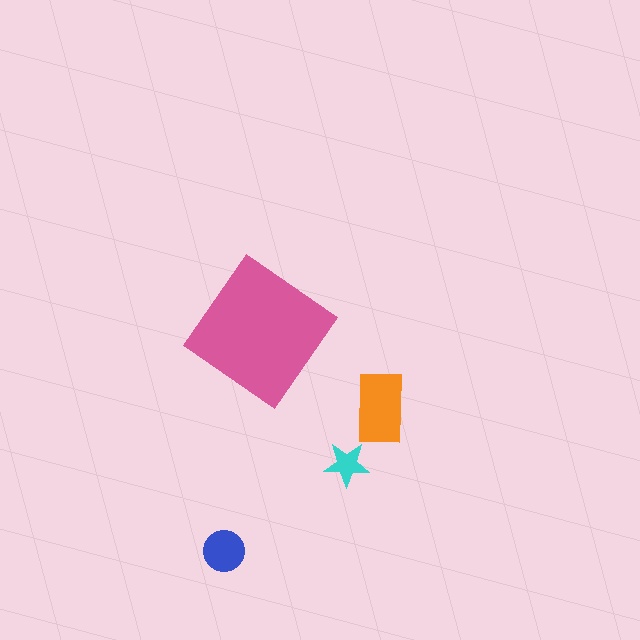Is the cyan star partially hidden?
No, the cyan star is fully visible.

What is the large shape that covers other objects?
A pink diamond.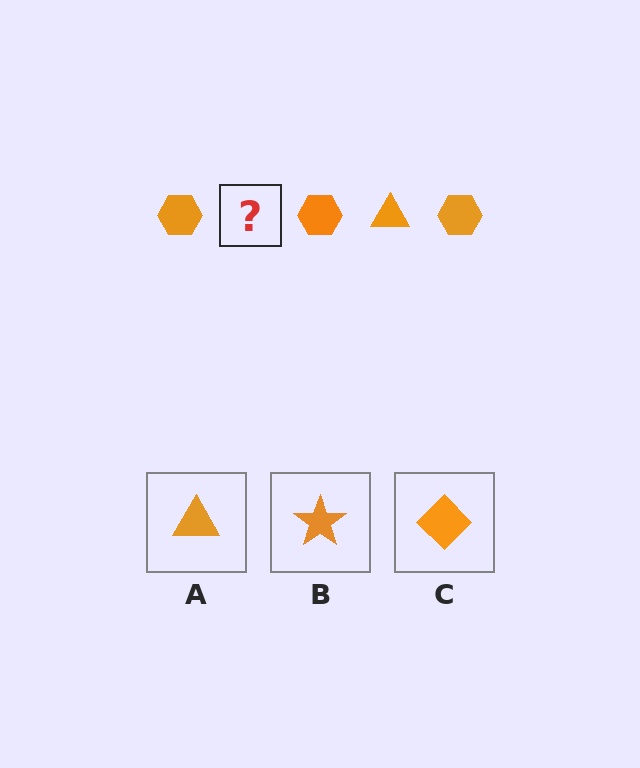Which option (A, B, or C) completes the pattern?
A.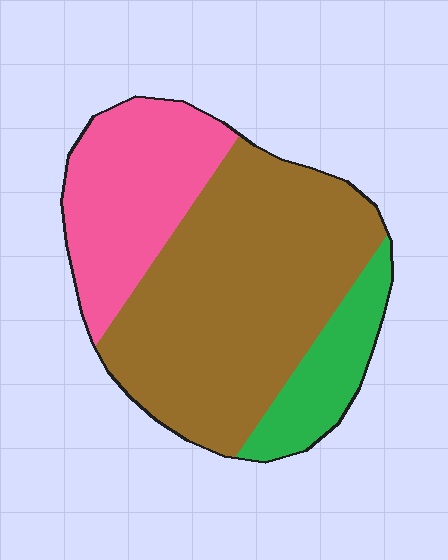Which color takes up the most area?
Brown, at roughly 60%.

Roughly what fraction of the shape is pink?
Pink covers 28% of the shape.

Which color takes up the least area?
Green, at roughly 15%.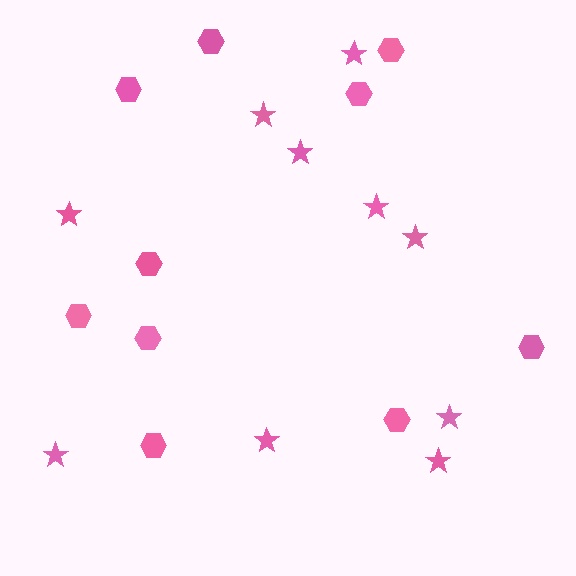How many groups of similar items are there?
There are 2 groups: one group of hexagons (10) and one group of stars (10).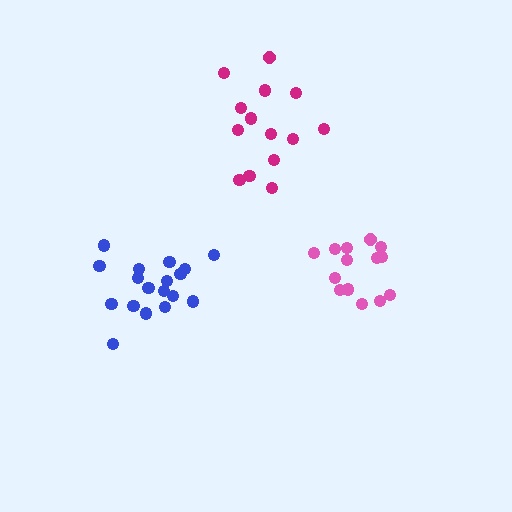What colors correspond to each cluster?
The clusters are colored: pink, magenta, blue.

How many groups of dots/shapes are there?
There are 3 groups.